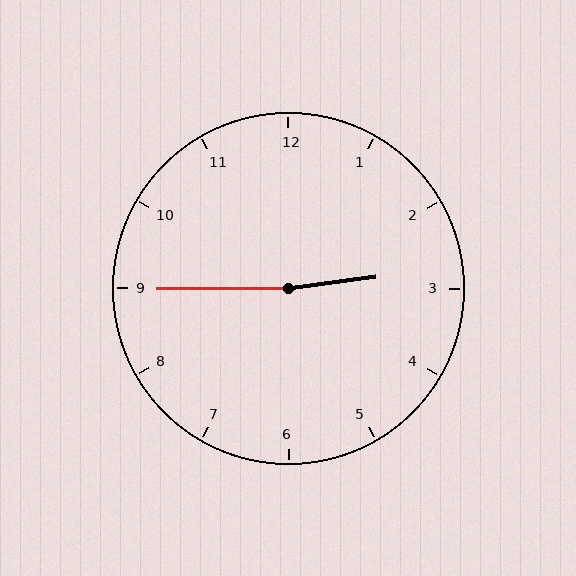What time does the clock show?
2:45.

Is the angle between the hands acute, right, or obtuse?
It is obtuse.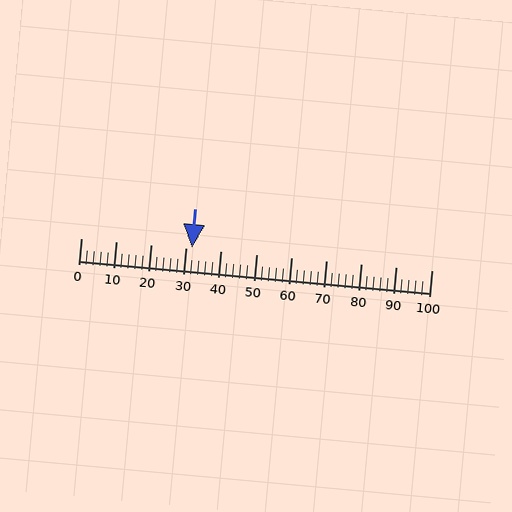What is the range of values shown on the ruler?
The ruler shows values from 0 to 100.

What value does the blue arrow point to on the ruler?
The blue arrow points to approximately 32.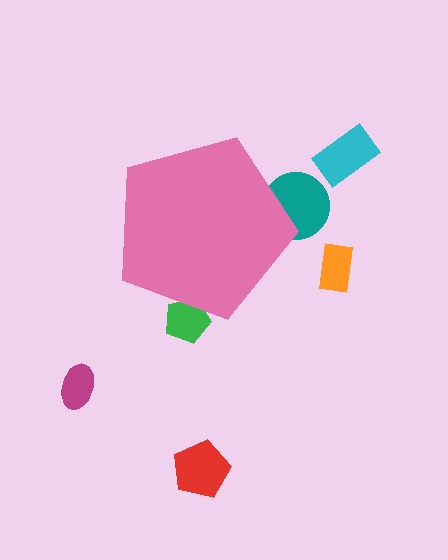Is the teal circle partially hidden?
Yes, the teal circle is partially hidden behind the pink pentagon.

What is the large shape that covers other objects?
A pink pentagon.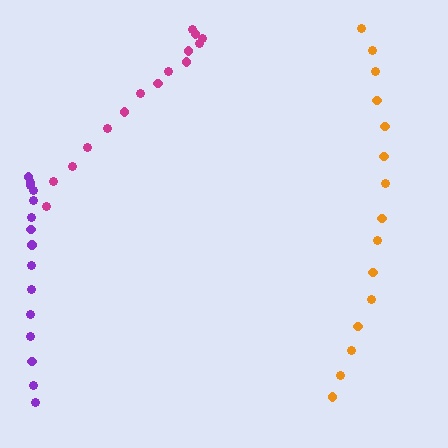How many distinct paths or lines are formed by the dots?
There are 3 distinct paths.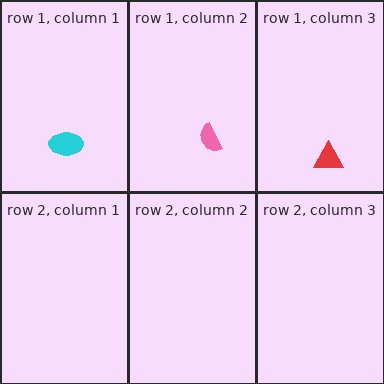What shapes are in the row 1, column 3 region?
The red triangle.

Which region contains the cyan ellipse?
The row 1, column 1 region.